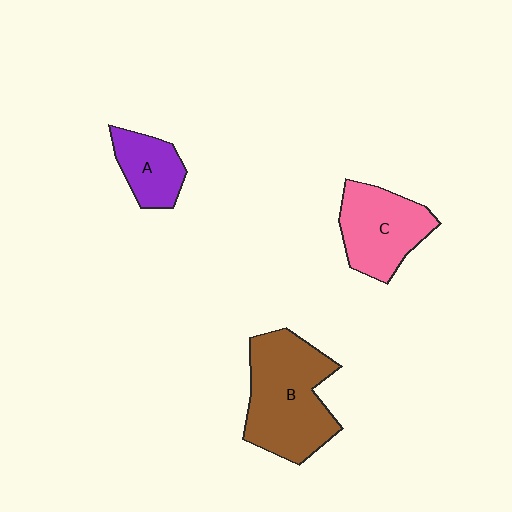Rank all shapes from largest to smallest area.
From largest to smallest: B (brown), C (pink), A (purple).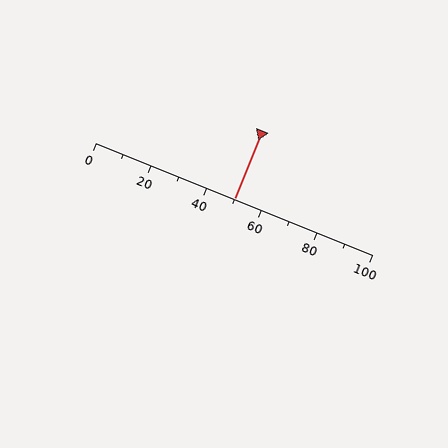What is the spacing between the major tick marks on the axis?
The major ticks are spaced 20 apart.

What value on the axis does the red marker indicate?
The marker indicates approximately 50.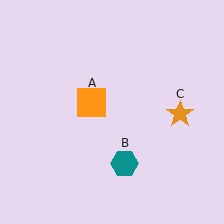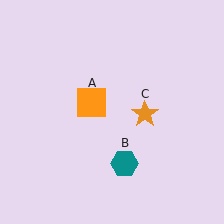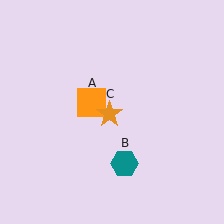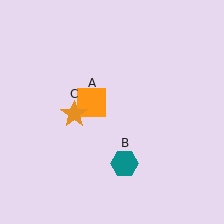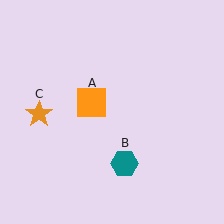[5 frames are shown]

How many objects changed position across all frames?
1 object changed position: orange star (object C).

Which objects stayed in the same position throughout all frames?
Orange square (object A) and teal hexagon (object B) remained stationary.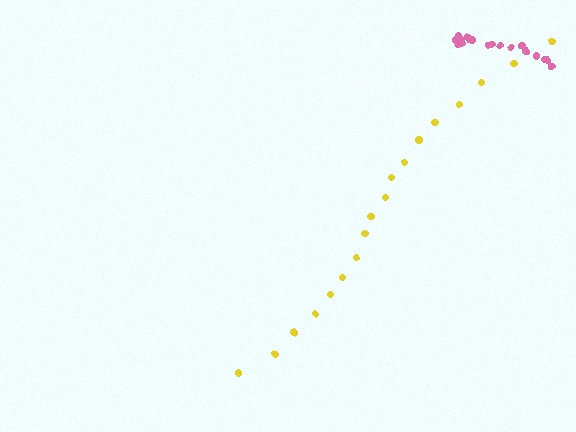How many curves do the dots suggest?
There are 2 distinct paths.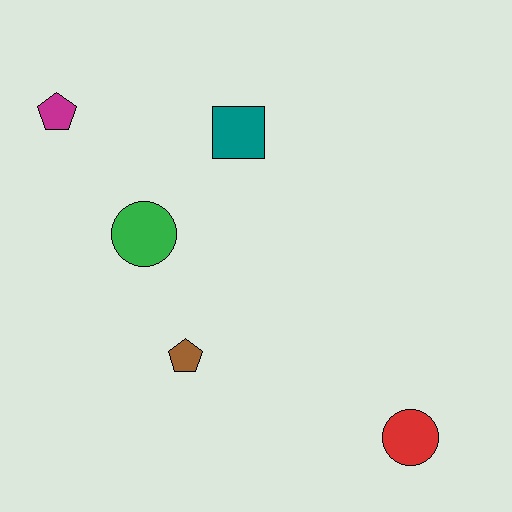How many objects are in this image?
There are 5 objects.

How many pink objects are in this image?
There are no pink objects.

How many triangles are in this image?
There are no triangles.